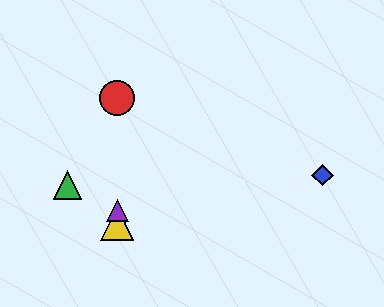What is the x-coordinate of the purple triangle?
The purple triangle is at x≈117.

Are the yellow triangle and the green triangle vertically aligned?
No, the yellow triangle is at x≈117 and the green triangle is at x≈68.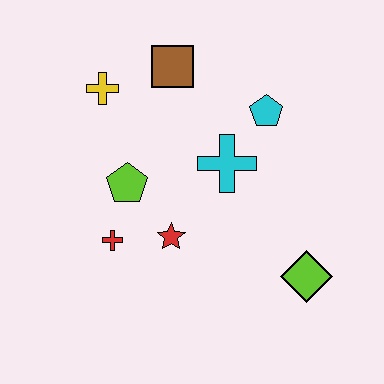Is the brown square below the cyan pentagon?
No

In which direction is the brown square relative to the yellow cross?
The brown square is to the right of the yellow cross.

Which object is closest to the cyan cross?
The cyan pentagon is closest to the cyan cross.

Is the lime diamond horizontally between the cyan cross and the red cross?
No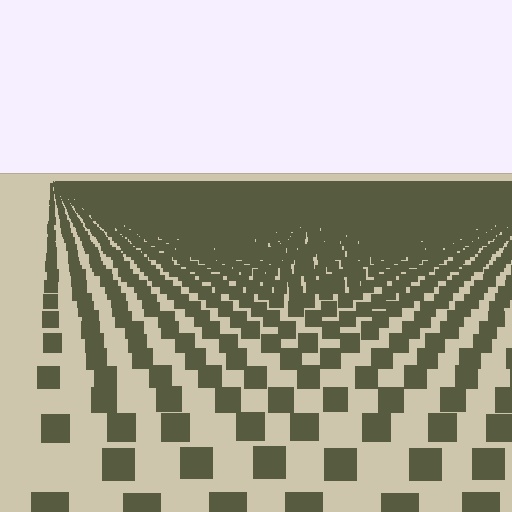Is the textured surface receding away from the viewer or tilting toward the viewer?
The surface is receding away from the viewer. Texture elements get smaller and denser toward the top.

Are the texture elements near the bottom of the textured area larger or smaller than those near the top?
Larger. Near the bottom, elements are closer to the viewer and appear at a bigger on-screen size.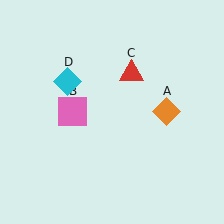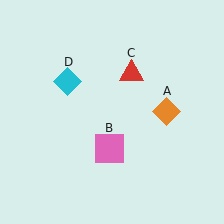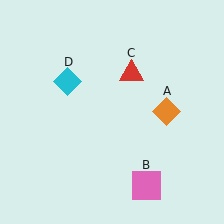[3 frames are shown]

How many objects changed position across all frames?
1 object changed position: pink square (object B).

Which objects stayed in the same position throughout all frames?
Orange diamond (object A) and red triangle (object C) and cyan diamond (object D) remained stationary.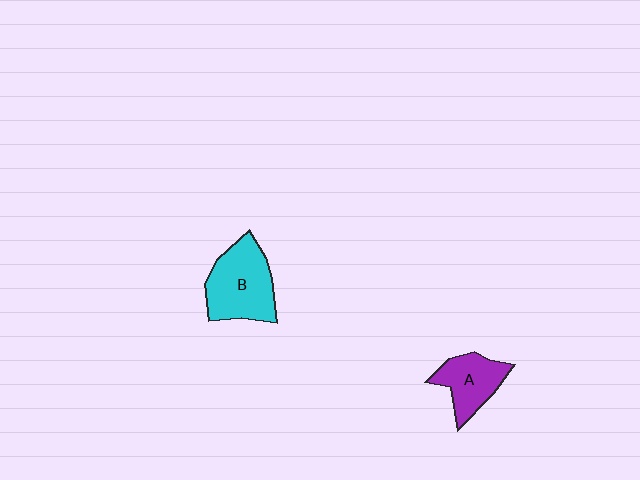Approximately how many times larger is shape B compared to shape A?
Approximately 1.5 times.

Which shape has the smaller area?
Shape A (purple).